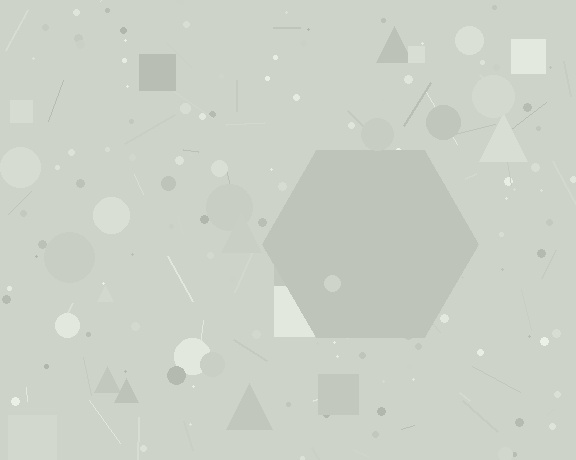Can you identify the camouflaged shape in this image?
The camouflaged shape is a hexagon.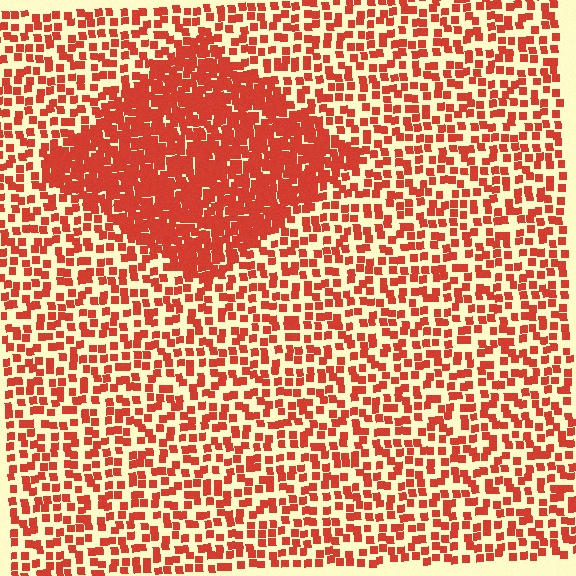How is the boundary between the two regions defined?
The boundary is defined by a change in element density (approximately 2.5x ratio). All elements are the same color, size, and shape.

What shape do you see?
I see a diamond.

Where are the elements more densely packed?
The elements are more densely packed inside the diamond boundary.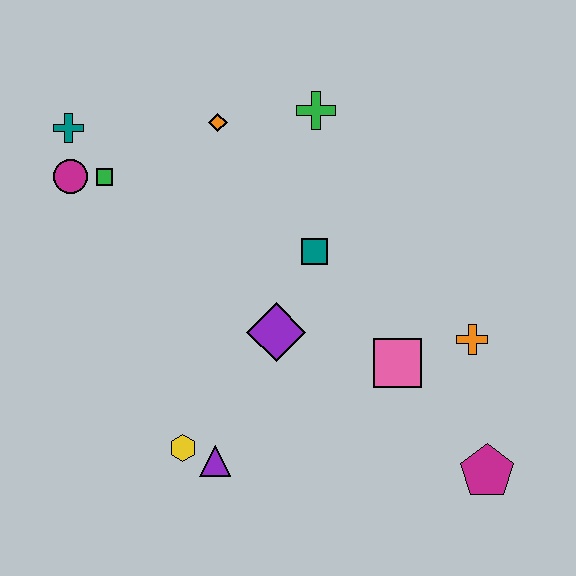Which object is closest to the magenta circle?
The green square is closest to the magenta circle.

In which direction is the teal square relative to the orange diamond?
The teal square is below the orange diamond.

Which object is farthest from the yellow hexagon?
The green cross is farthest from the yellow hexagon.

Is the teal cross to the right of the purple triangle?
No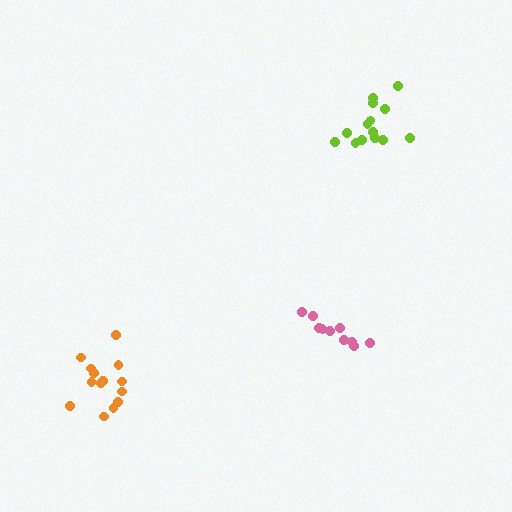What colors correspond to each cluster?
The clusters are colored: lime, pink, orange.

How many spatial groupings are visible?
There are 3 spatial groupings.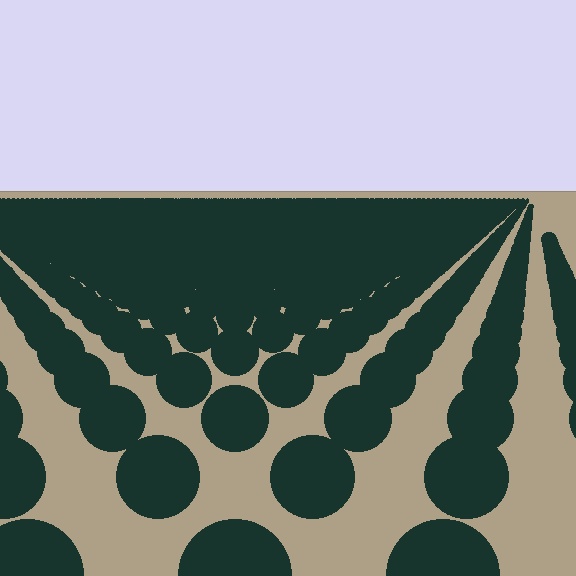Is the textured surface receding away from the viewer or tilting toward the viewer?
The surface is receding away from the viewer. Texture elements get smaller and denser toward the top.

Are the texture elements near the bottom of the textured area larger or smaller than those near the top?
Larger. Near the bottom, elements are closer to the viewer and appear at a bigger on-screen size.